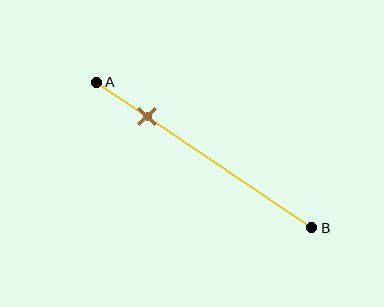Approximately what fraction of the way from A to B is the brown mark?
The brown mark is approximately 25% of the way from A to B.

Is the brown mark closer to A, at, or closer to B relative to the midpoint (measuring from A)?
The brown mark is closer to point A than the midpoint of segment AB.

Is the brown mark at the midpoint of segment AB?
No, the mark is at about 25% from A, not at the 50% midpoint.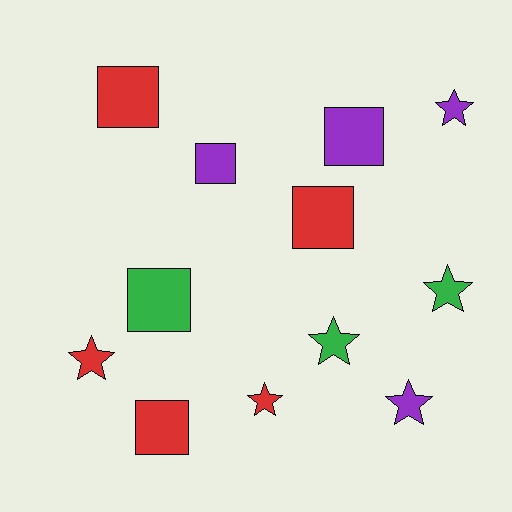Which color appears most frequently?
Red, with 5 objects.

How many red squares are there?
There are 3 red squares.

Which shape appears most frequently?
Square, with 6 objects.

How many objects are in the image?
There are 12 objects.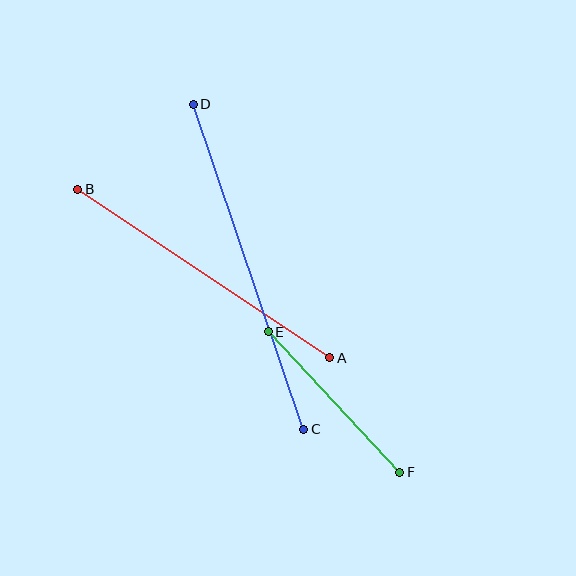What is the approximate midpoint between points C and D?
The midpoint is at approximately (248, 267) pixels.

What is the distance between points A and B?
The distance is approximately 303 pixels.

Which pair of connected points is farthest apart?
Points C and D are farthest apart.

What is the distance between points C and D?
The distance is approximately 343 pixels.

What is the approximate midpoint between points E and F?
The midpoint is at approximately (334, 402) pixels.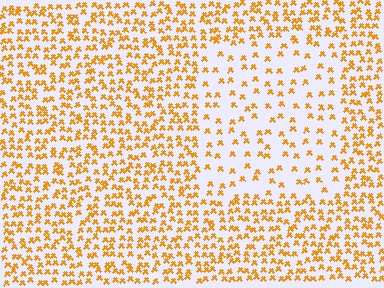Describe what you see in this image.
The image contains small orange elements arranged at two different densities. A rectangle-shaped region is visible where the elements are less densely packed than the surrounding area.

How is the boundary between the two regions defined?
The boundary is defined by a change in element density (approximately 2.3x ratio). All elements are the same color, size, and shape.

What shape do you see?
I see a rectangle.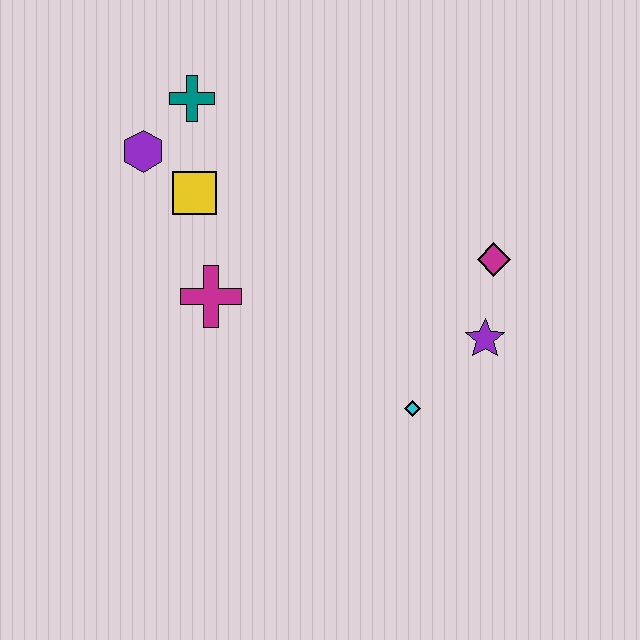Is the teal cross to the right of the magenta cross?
No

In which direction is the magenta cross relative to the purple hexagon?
The magenta cross is below the purple hexagon.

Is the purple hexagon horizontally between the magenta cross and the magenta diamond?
No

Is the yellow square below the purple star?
No